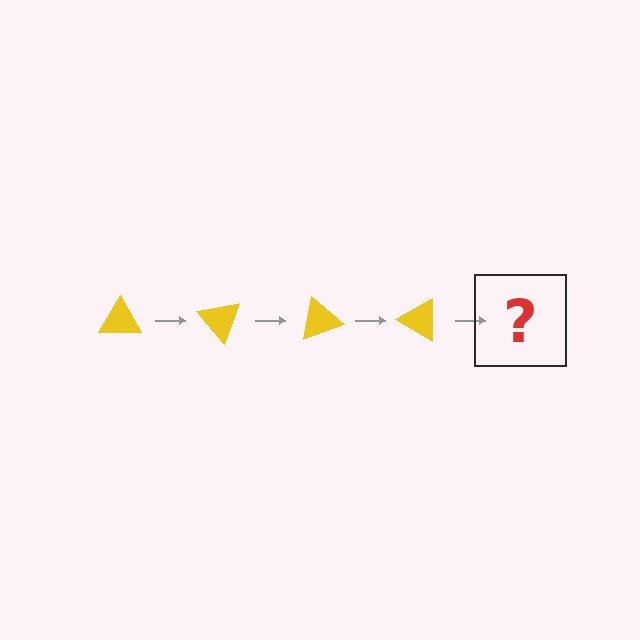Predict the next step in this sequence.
The next step is a yellow triangle rotated 200 degrees.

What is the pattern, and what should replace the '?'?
The pattern is that the triangle rotates 50 degrees each step. The '?' should be a yellow triangle rotated 200 degrees.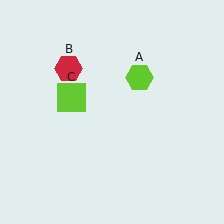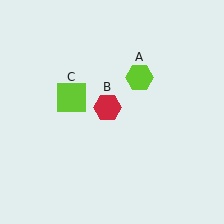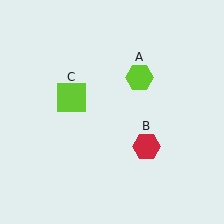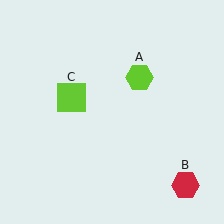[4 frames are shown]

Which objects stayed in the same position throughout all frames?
Lime hexagon (object A) and lime square (object C) remained stationary.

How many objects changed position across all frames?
1 object changed position: red hexagon (object B).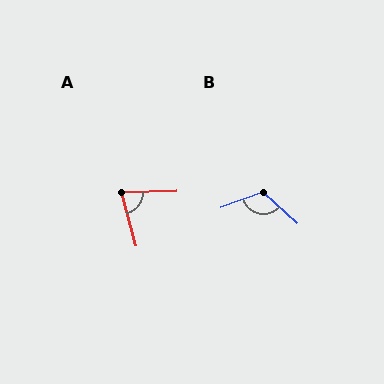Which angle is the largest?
B, at approximately 118 degrees.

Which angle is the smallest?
A, at approximately 76 degrees.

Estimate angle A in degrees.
Approximately 76 degrees.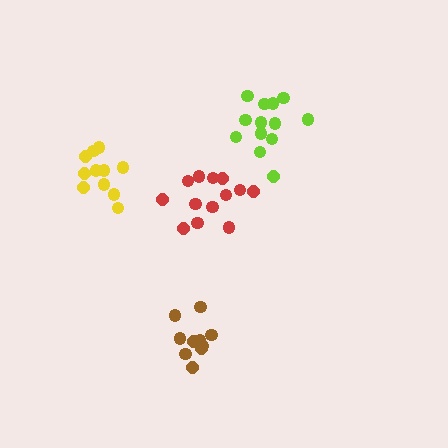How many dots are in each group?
Group 1: 13 dots, Group 2: 10 dots, Group 3: 13 dots, Group 4: 11 dots (47 total).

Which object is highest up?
The lime cluster is topmost.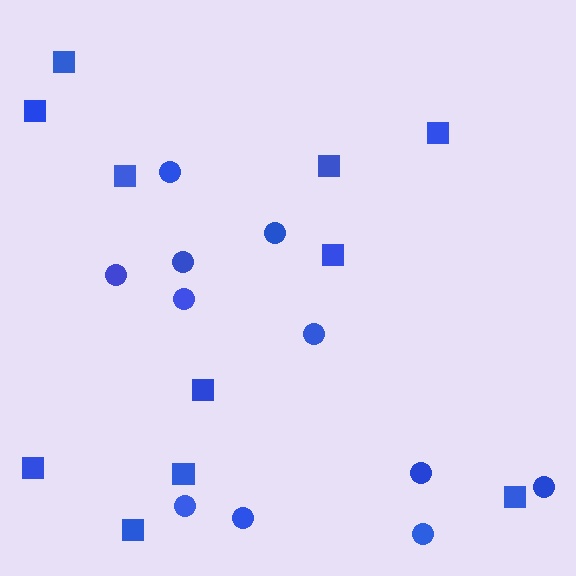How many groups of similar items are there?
There are 2 groups: one group of circles (11) and one group of squares (11).